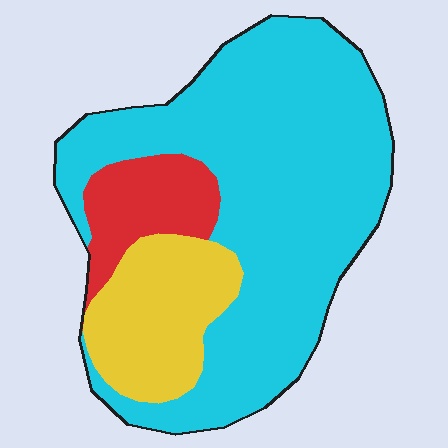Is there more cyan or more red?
Cyan.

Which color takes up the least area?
Red, at roughly 10%.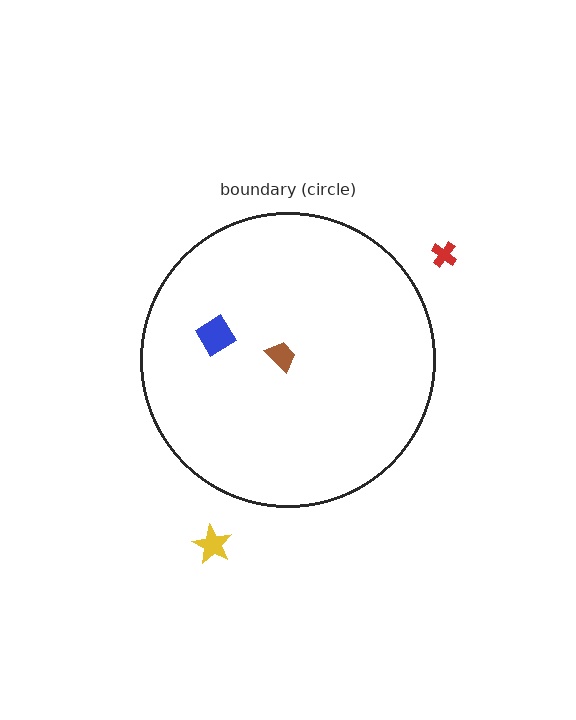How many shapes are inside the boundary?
2 inside, 2 outside.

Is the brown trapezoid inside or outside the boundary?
Inside.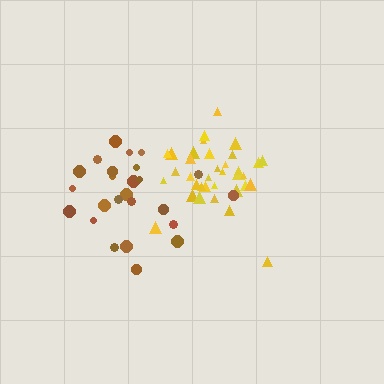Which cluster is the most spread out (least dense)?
Brown.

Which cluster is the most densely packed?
Yellow.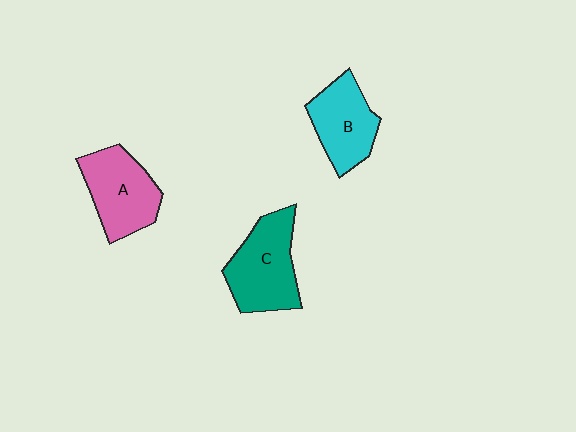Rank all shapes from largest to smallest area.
From largest to smallest: C (teal), A (pink), B (cyan).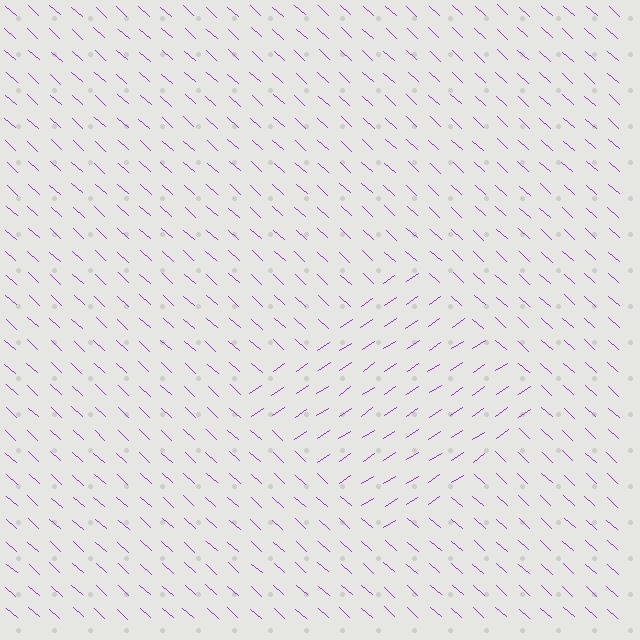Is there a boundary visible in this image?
Yes, there is a texture boundary formed by a change in line orientation.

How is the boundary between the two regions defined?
The boundary is defined purely by a change in line orientation (approximately 76 degrees difference). All lines are the same color and thickness.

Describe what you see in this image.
The image is filled with small purple line segments. A diamond region in the image has lines oriented differently from the surrounding lines, creating a visible texture boundary.